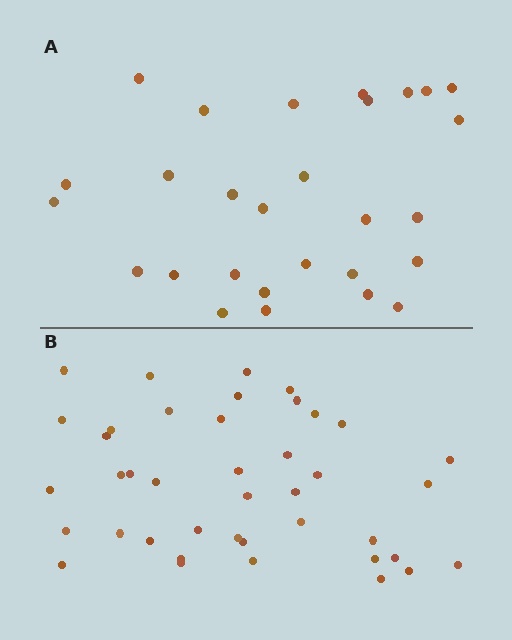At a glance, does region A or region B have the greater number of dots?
Region B (the bottom region) has more dots.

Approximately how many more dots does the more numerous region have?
Region B has approximately 15 more dots than region A.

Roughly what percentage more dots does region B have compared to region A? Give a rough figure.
About 45% more.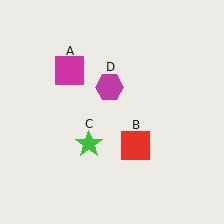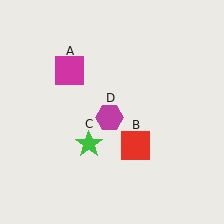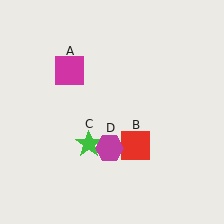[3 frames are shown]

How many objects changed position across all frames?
1 object changed position: magenta hexagon (object D).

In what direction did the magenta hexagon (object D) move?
The magenta hexagon (object D) moved down.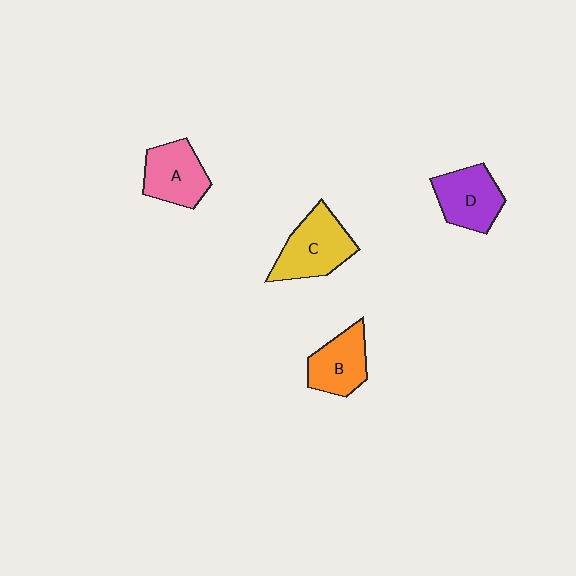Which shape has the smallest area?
Shape B (orange).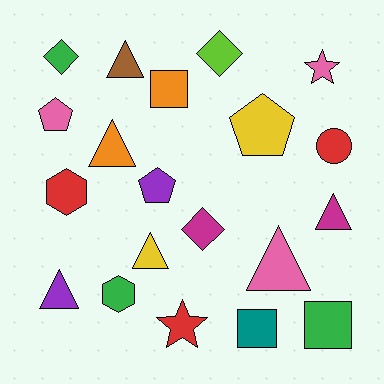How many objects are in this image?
There are 20 objects.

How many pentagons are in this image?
There are 3 pentagons.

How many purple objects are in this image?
There are 2 purple objects.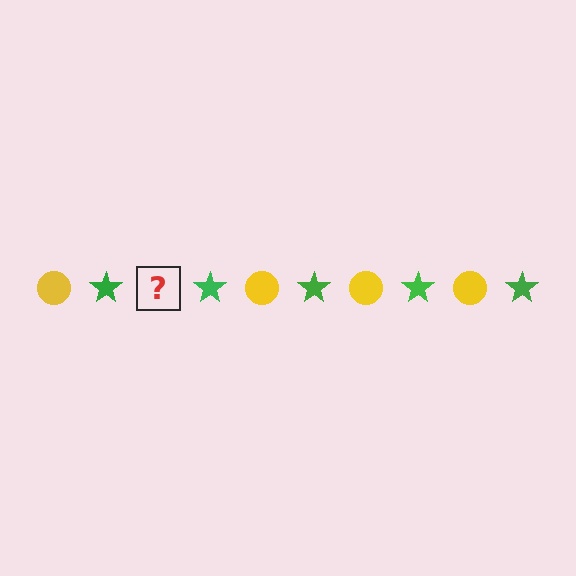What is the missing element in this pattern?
The missing element is a yellow circle.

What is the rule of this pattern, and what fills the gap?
The rule is that the pattern alternates between yellow circle and green star. The gap should be filled with a yellow circle.